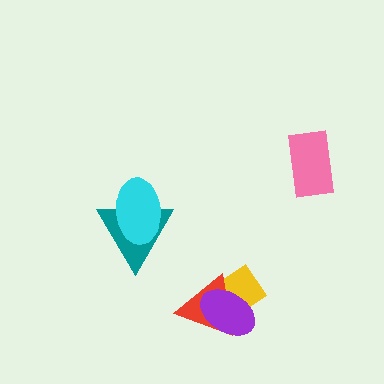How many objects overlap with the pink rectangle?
0 objects overlap with the pink rectangle.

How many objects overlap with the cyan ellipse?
1 object overlaps with the cyan ellipse.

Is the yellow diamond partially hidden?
Yes, it is partially covered by another shape.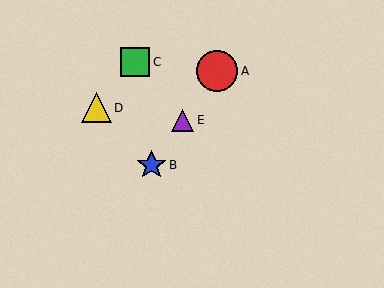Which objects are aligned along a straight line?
Objects A, B, E are aligned along a straight line.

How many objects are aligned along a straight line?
3 objects (A, B, E) are aligned along a straight line.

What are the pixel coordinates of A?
Object A is at (217, 71).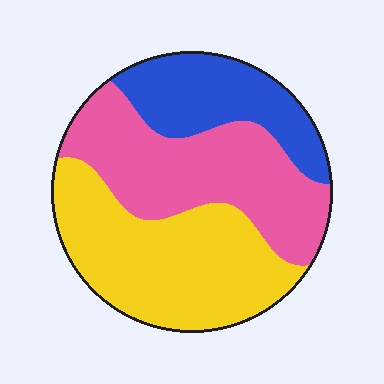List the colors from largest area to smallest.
From largest to smallest: yellow, pink, blue.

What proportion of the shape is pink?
Pink covers 37% of the shape.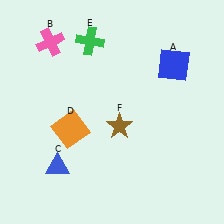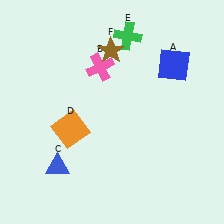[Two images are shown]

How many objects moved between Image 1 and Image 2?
3 objects moved between the two images.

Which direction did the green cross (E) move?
The green cross (E) moved right.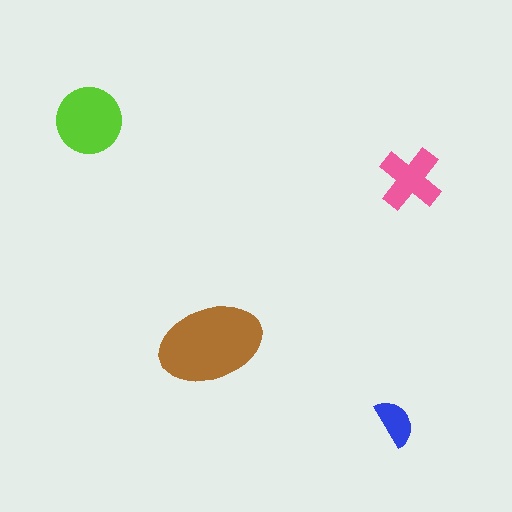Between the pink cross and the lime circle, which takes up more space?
The lime circle.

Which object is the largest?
The brown ellipse.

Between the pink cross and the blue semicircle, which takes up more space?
The pink cross.